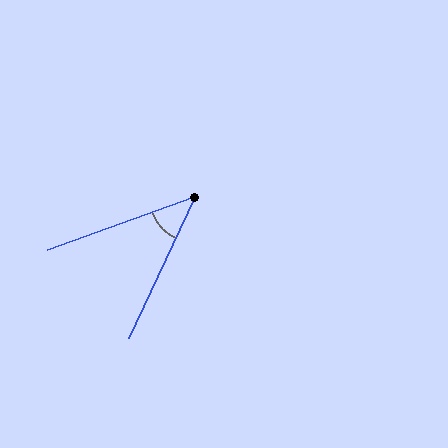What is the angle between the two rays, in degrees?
Approximately 45 degrees.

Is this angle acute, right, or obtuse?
It is acute.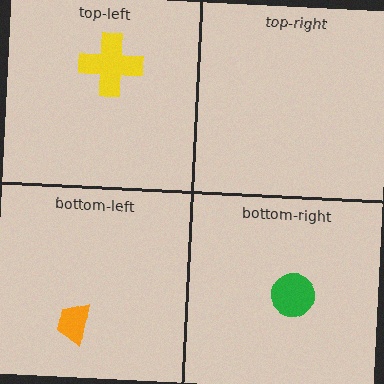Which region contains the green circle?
The bottom-right region.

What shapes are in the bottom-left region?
The orange trapezoid.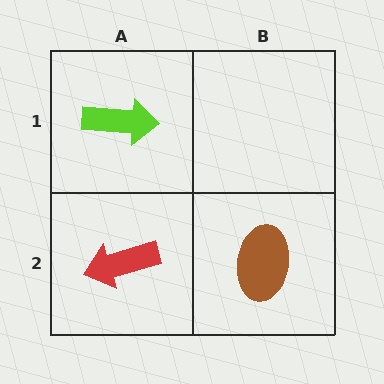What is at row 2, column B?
A brown ellipse.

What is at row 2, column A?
A red arrow.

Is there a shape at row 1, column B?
No, that cell is empty.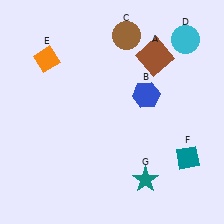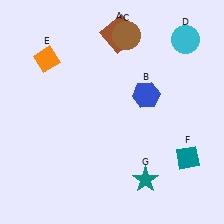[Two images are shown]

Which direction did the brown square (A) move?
The brown square (A) moved left.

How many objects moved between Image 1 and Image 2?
1 object moved between the two images.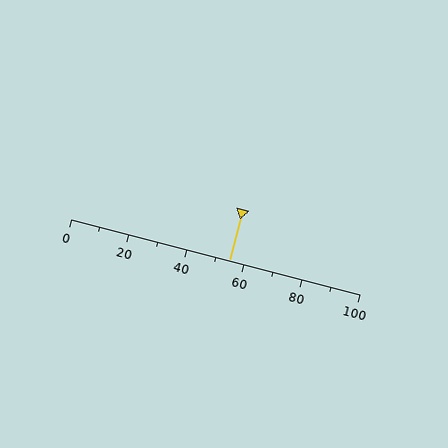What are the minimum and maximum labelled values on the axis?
The axis runs from 0 to 100.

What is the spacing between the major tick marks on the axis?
The major ticks are spaced 20 apart.